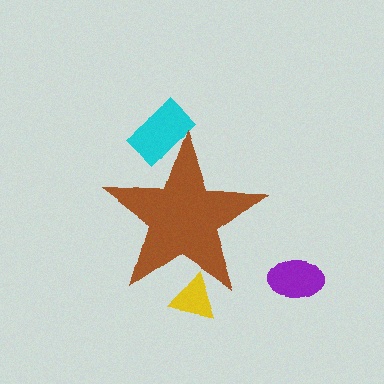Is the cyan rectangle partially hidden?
Yes, the cyan rectangle is partially hidden behind the brown star.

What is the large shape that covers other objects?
A brown star.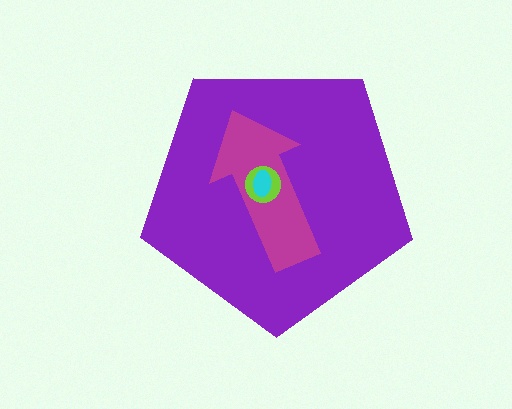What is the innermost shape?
The cyan ellipse.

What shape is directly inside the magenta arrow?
The lime circle.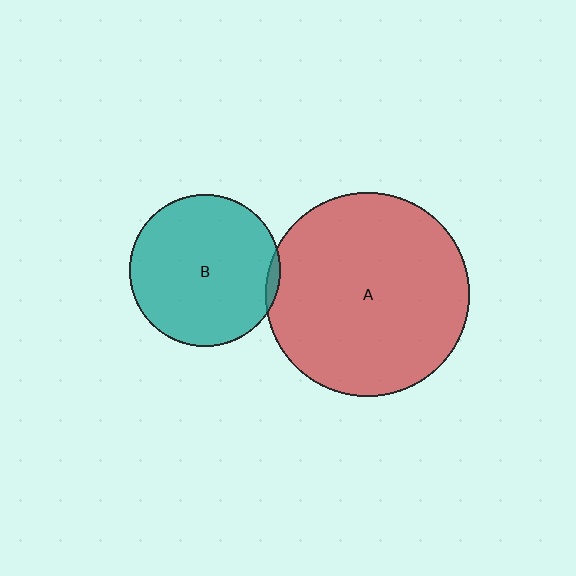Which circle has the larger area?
Circle A (red).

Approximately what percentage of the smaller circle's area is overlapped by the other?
Approximately 5%.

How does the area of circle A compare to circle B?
Approximately 1.8 times.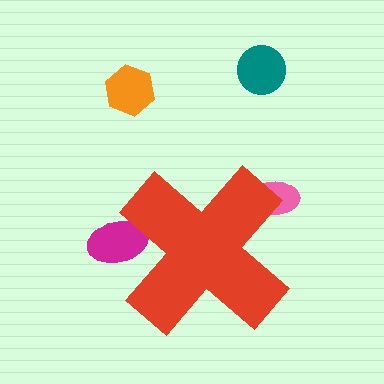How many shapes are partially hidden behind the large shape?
2 shapes are partially hidden.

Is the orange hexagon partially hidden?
No, the orange hexagon is fully visible.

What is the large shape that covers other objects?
A red cross.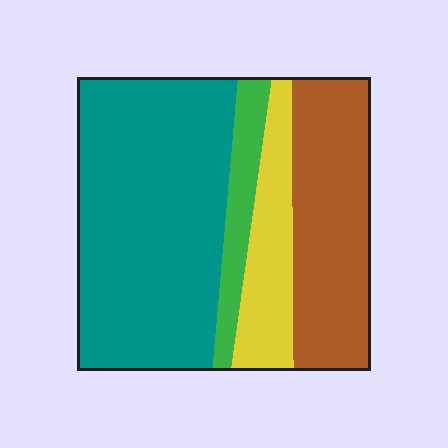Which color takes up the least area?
Green, at roughly 10%.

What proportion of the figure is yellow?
Yellow covers around 15% of the figure.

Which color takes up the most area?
Teal, at roughly 50%.